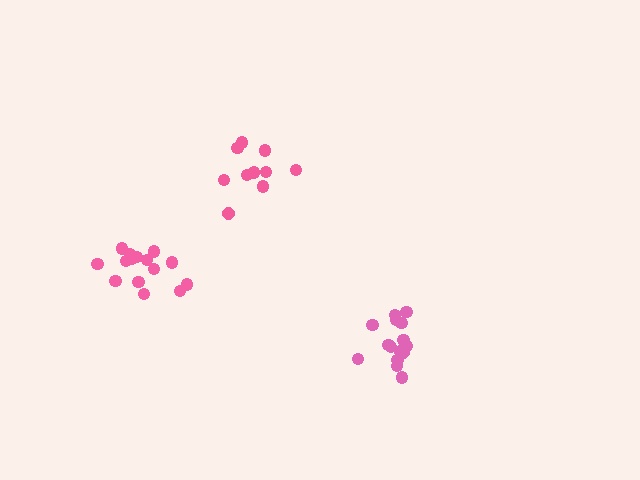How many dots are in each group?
Group 1: 10 dots, Group 2: 15 dots, Group 3: 15 dots (40 total).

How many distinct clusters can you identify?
There are 3 distinct clusters.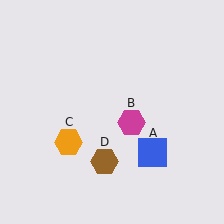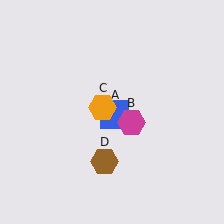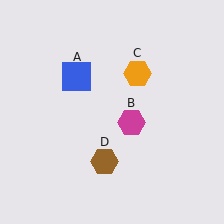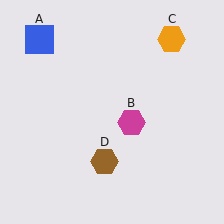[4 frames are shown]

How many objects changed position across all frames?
2 objects changed position: blue square (object A), orange hexagon (object C).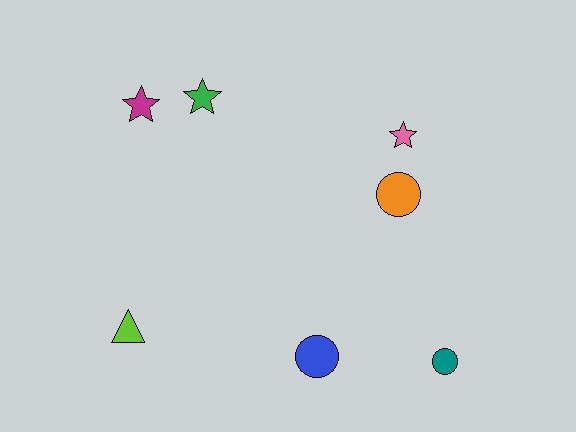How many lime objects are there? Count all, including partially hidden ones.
There is 1 lime object.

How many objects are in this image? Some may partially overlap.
There are 7 objects.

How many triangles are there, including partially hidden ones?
There is 1 triangle.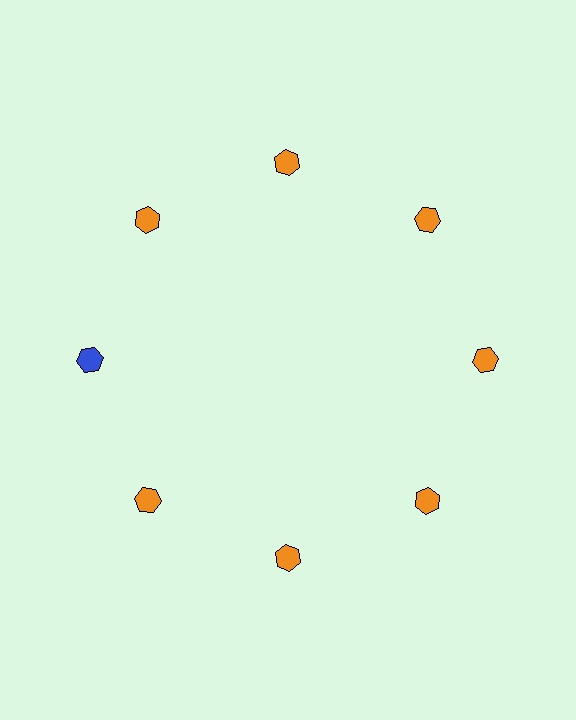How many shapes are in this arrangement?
There are 8 shapes arranged in a ring pattern.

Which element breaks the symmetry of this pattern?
The blue hexagon at roughly the 9 o'clock position breaks the symmetry. All other shapes are orange hexagons.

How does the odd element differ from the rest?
It has a different color: blue instead of orange.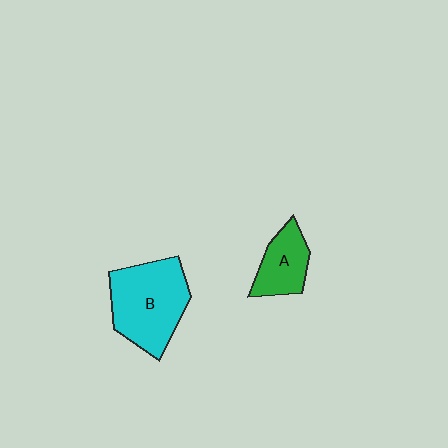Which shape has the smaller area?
Shape A (green).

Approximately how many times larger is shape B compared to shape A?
Approximately 1.9 times.